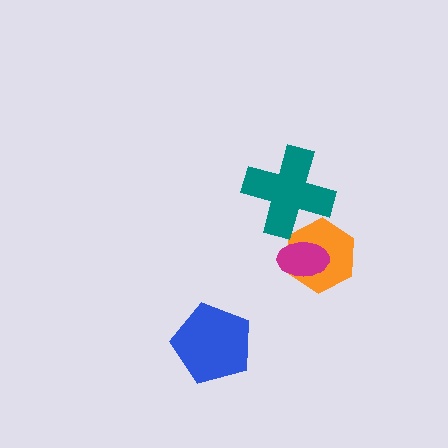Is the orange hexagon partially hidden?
Yes, it is partially covered by another shape.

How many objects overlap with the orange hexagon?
2 objects overlap with the orange hexagon.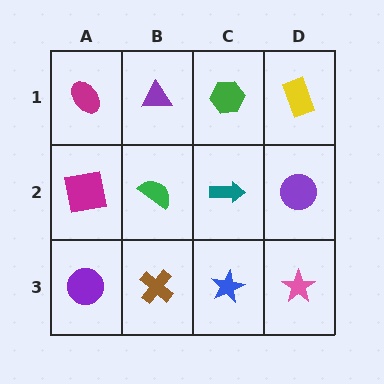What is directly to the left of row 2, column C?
A green semicircle.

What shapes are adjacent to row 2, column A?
A magenta ellipse (row 1, column A), a purple circle (row 3, column A), a green semicircle (row 2, column B).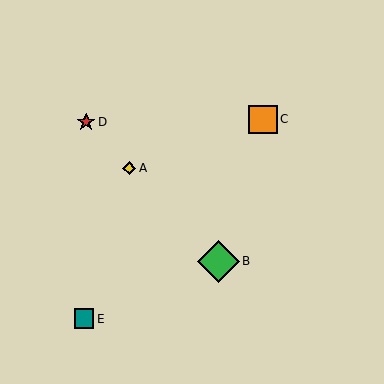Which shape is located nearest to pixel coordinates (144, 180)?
The yellow diamond (labeled A) at (129, 168) is nearest to that location.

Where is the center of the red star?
The center of the red star is at (86, 122).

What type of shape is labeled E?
Shape E is a teal square.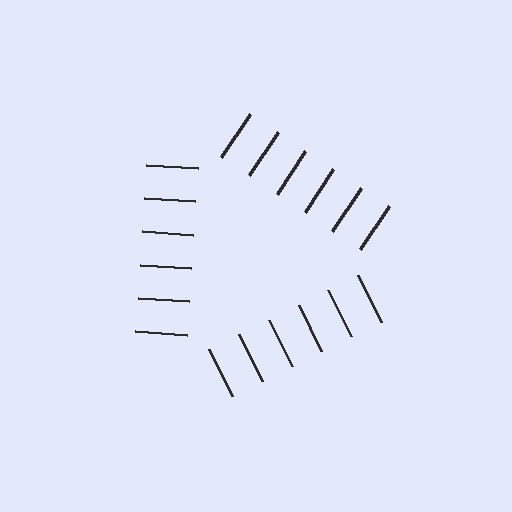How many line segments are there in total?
18 — 6 along each of the 3 edges.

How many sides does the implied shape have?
3 sides — the line-ends trace a triangle.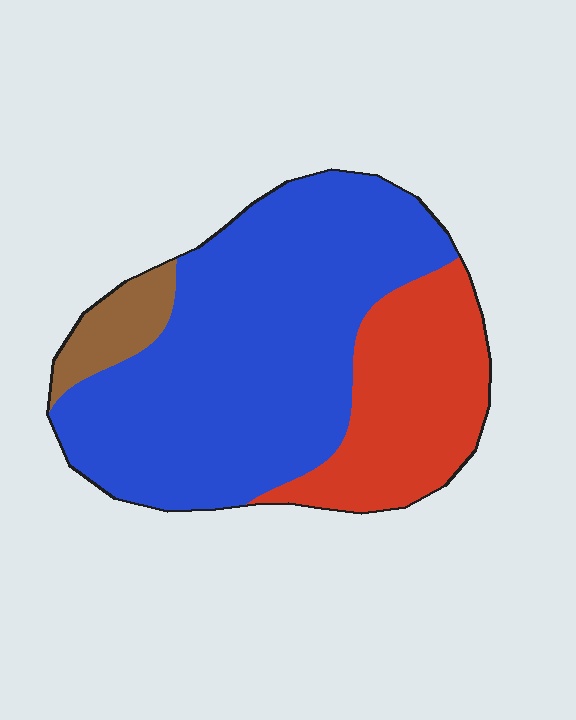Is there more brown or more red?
Red.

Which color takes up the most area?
Blue, at roughly 65%.